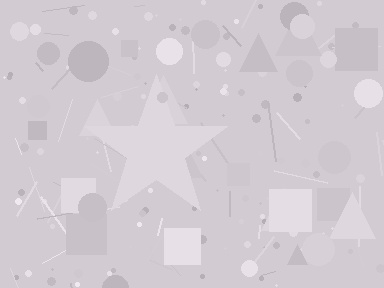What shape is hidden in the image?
A star is hidden in the image.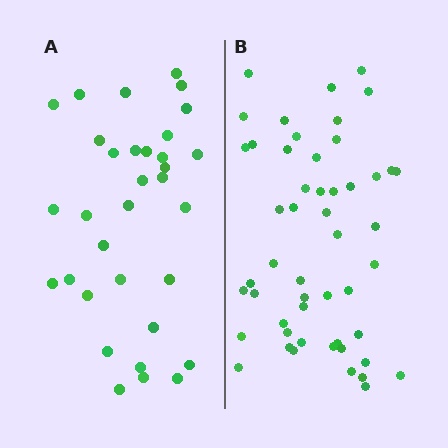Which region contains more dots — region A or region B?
Region B (the right region) has more dots.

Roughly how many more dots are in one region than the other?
Region B has approximately 20 more dots than region A.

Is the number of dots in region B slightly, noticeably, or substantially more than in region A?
Region B has substantially more. The ratio is roughly 1.5 to 1.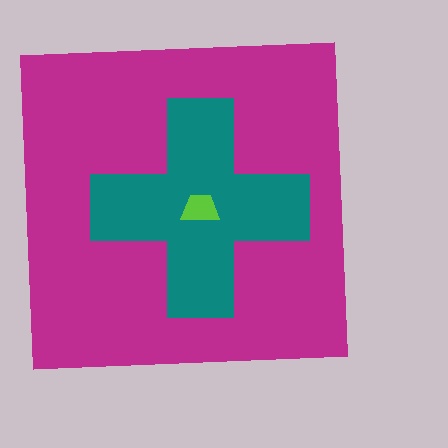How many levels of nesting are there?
3.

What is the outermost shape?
The magenta square.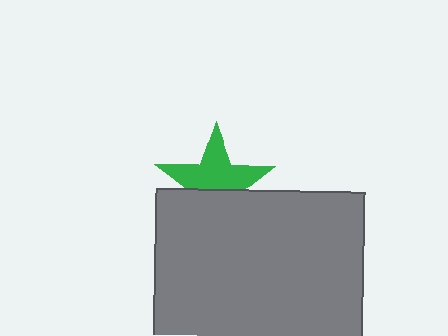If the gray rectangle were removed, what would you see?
You would see the complete green star.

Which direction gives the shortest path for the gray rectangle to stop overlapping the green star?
Moving down gives the shortest separation.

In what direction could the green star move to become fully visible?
The green star could move up. That would shift it out from behind the gray rectangle entirely.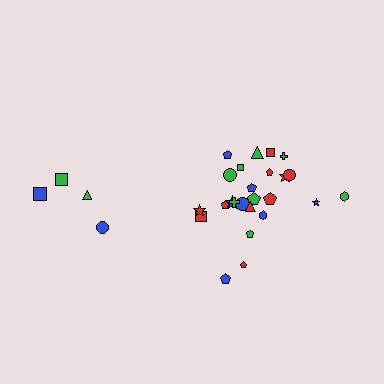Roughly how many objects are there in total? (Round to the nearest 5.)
Roughly 30 objects in total.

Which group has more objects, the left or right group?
The right group.